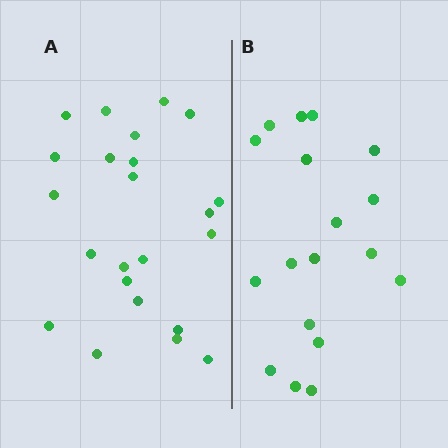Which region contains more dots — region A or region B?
Region A (the left region) has more dots.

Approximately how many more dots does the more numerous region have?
Region A has about 5 more dots than region B.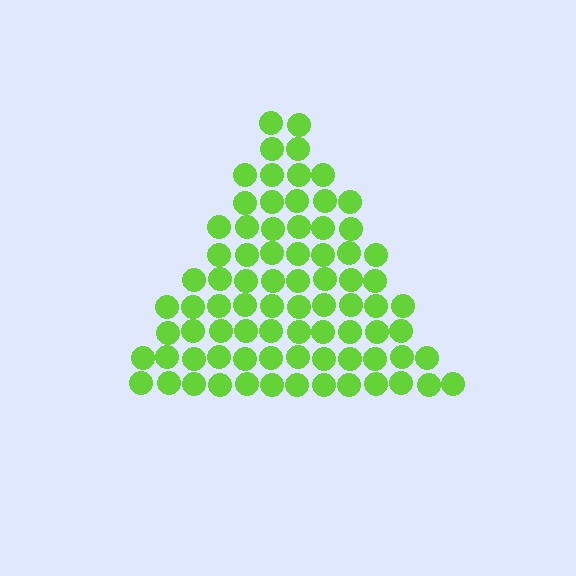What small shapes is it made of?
It is made of small circles.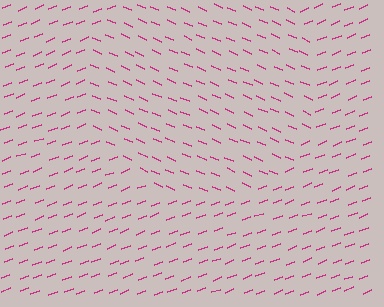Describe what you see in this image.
The image is filled with small magenta line segments. A circle region in the image has lines oriented differently from the surrounding lines, creating a visible texture boundary.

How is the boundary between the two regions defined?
The boundary is defined purely by a change in line orientation (approximately 45 degrees difference). All lines are the same color and thickness.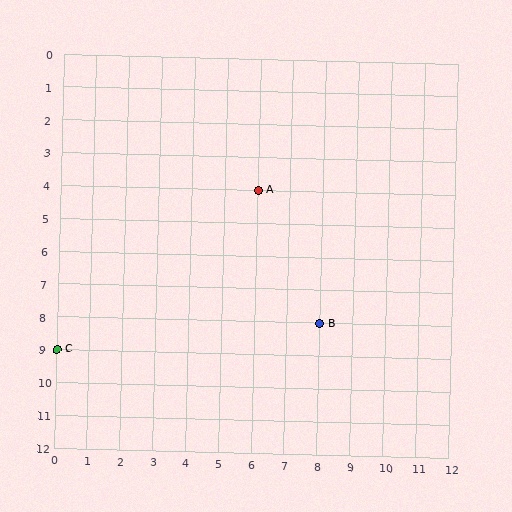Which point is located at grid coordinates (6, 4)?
Point A is at (6, 4).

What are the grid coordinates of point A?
Point A is at grid coordinates (6, 4).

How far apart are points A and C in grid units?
Points A and C are 6 columns and 5 rows apart (about 7.8 grid units diagonally).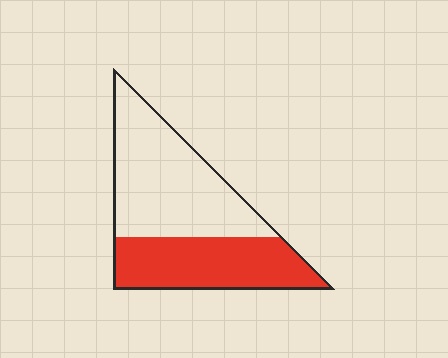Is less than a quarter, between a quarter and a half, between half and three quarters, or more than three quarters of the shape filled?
Between a quarter and a half.